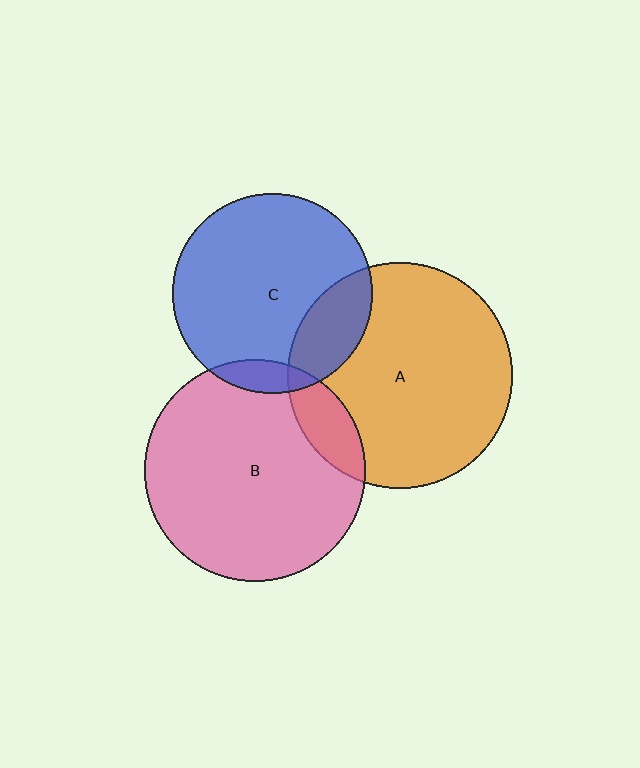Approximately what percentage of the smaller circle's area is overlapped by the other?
Approximately 15%.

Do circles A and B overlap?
Yes.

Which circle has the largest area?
Circle A (orange).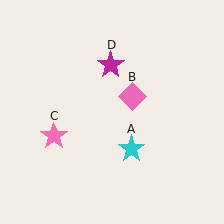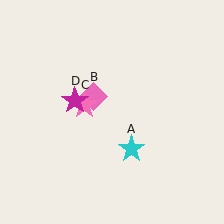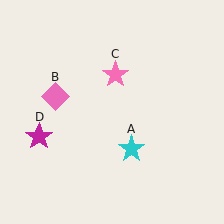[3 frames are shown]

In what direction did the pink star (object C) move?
The pink star (object C) moved up and to the right.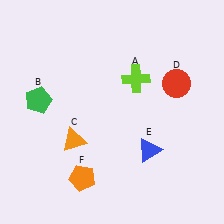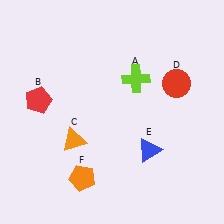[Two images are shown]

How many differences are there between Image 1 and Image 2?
There is 1 difference between the two images.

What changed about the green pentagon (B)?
In Image 1, B is green. In Image 2, it changed to red.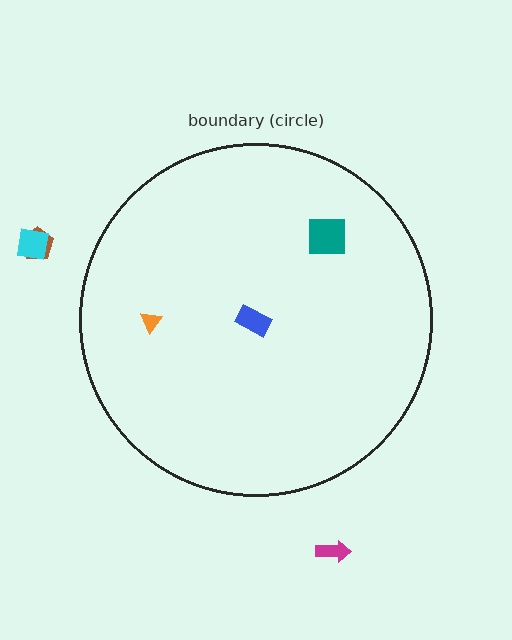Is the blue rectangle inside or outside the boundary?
Inside.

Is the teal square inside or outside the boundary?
Inside.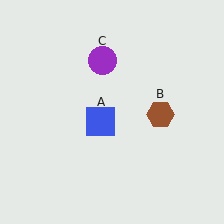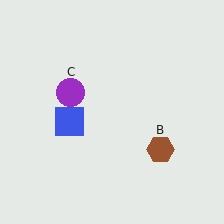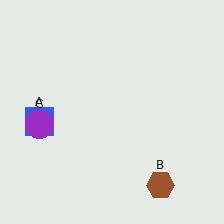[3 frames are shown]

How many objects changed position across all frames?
3 objects changed position: blue square (object A), brown hexagon (object B), purple circle (object C).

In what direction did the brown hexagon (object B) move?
The brown hexagon (object B) moved down.